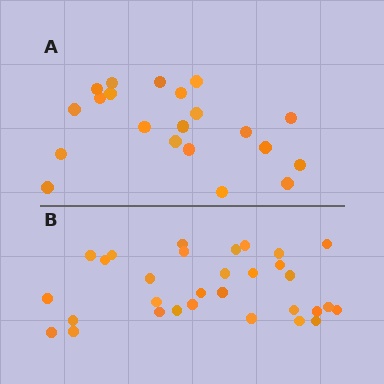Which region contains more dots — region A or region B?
Region B (the bottom region) has more dots.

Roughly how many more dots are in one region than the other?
Region B has roughly 10 or so more dots than region A.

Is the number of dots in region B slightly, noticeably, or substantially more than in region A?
Region B has substantially more. The ratio is roughly 1.5 to 1.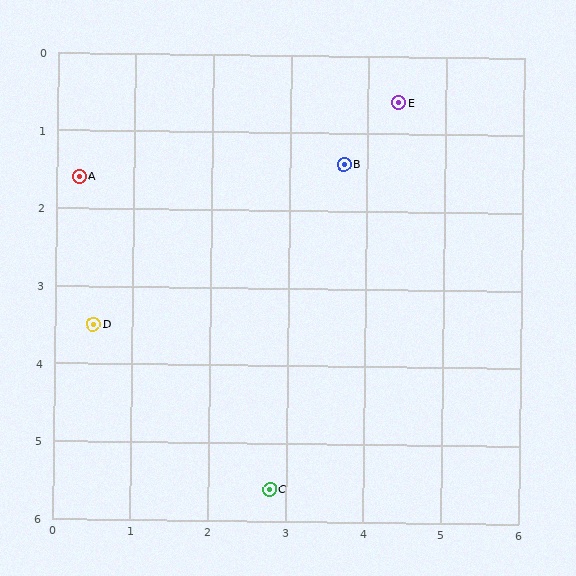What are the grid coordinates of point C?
Point C is at approximately (2.8, 5.6).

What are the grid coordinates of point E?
Point E is at approximately (4.4, 0.6).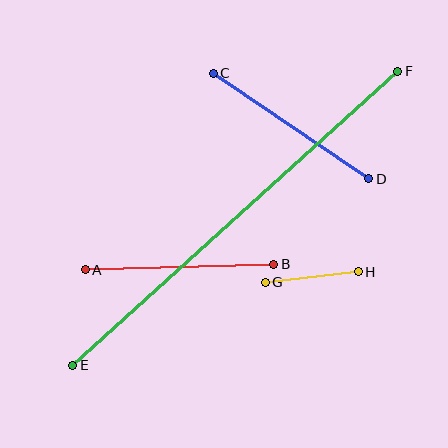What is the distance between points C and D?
The distance is approximately 188 pixels.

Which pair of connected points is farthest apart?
Points E and F are farthest apart.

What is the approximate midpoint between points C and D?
The midpoint is at approximately (291, 126) pixels.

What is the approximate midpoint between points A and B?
The midpoint is at approximately (180, 267) pixels.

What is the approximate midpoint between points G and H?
The midpoint is at approximately (312, 277) pixels.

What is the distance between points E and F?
The distance is approximately 438 pixels.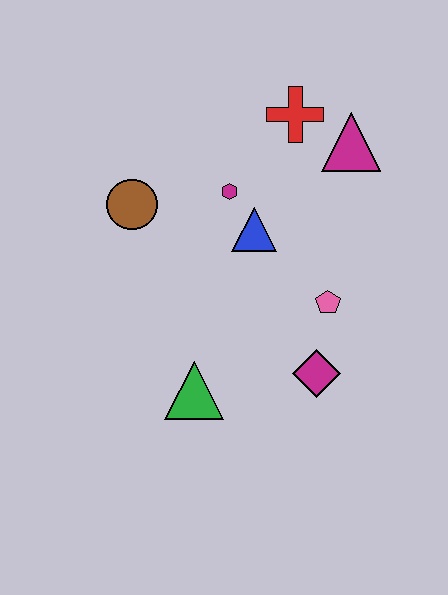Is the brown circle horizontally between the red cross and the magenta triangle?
No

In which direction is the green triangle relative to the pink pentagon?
The green triangle is to the left of the pink pentagon.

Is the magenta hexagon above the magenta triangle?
No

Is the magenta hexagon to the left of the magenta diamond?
Yes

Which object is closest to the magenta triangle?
The red cross is closest to the magenta triangle.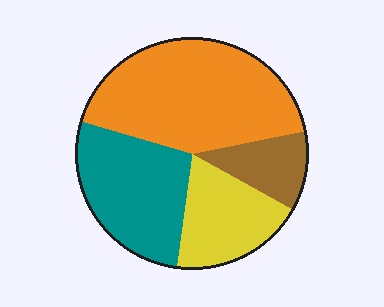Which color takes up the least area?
Brown, at roughly 10%.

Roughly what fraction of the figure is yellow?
Yellow takes up about one fifth (1/5) of the figure.